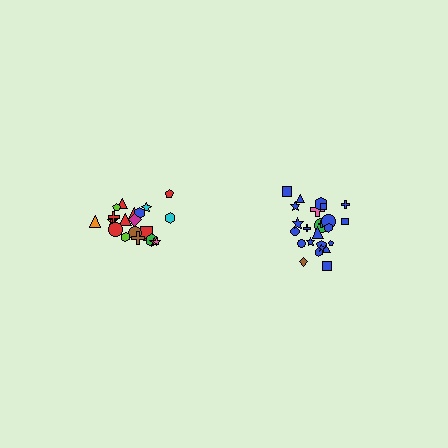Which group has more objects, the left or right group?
The right group.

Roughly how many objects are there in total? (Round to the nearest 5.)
Roughly 45 objects in total.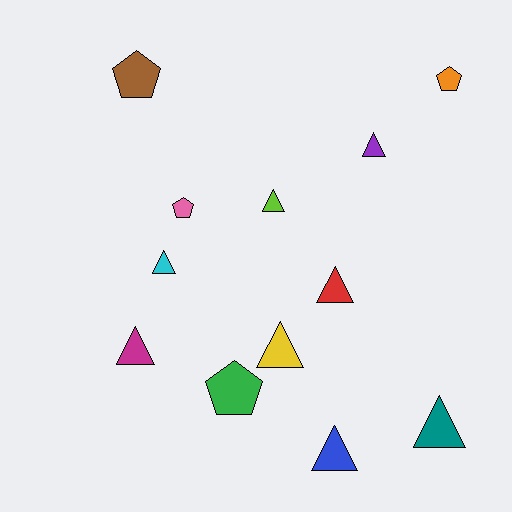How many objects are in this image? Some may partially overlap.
There are 12 objects.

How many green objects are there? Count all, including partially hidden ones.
There is 1 green object.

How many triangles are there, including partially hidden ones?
There are 8 triangles.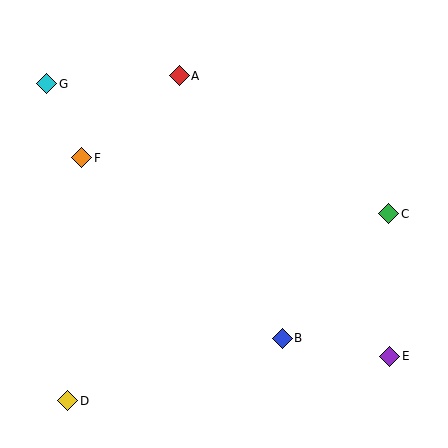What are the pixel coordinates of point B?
Point B is at (282, 338).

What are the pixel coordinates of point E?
Point E is at (390, 356).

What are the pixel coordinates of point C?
Point C is at (389, 214).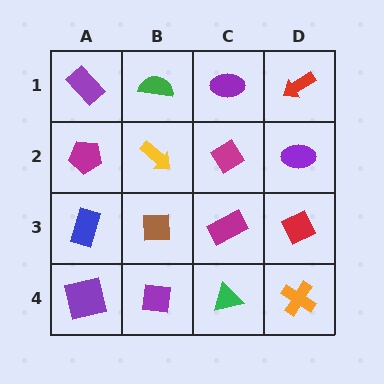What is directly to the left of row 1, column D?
A purple ellipse.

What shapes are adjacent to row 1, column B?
A yellow arrow (row 2, column B), a purple rectangle (row 1, column A), a purple ellipse (row 1, column C).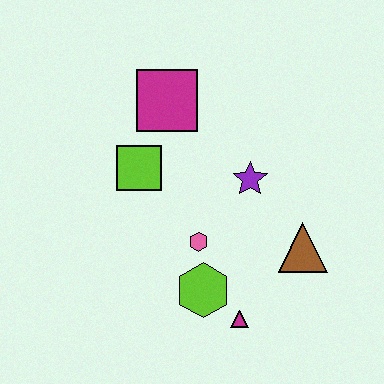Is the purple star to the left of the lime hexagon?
No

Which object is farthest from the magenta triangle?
The magenta square is farthest from the magenta triangle.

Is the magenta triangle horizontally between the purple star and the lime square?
Yes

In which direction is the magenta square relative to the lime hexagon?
The magenta square is above the lime hexagon.